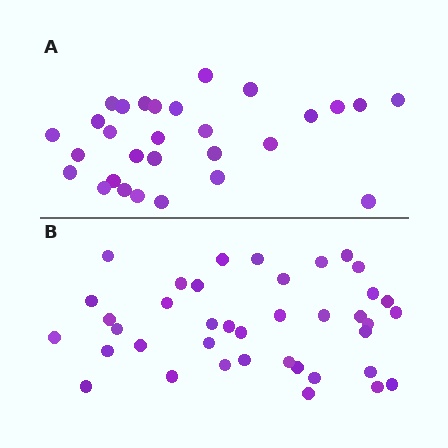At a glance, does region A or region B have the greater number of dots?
Region B (the bottom region) has more dots.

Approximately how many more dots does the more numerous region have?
Region B has roughly 10 or so more dots than region A.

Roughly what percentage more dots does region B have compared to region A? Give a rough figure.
About 35% more.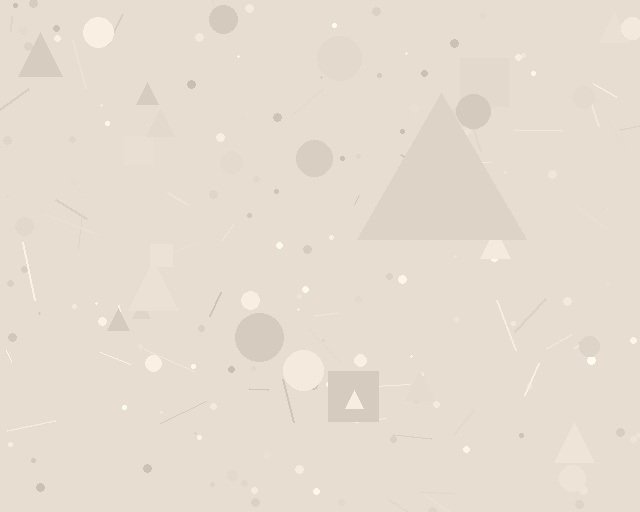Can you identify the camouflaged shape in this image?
The camouflaged shape is a triangle.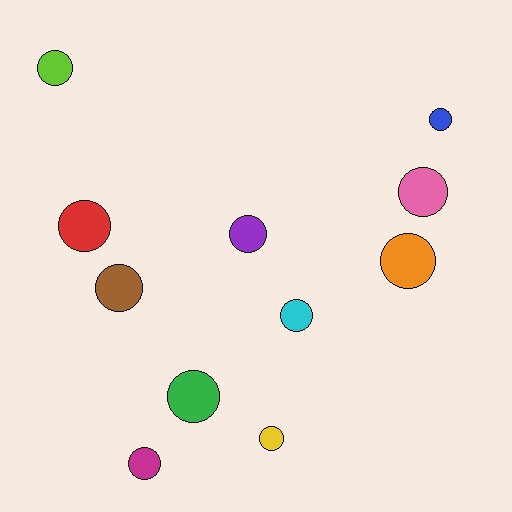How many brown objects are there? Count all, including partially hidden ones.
There is 1 brown object.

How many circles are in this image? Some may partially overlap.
There are 11 circles.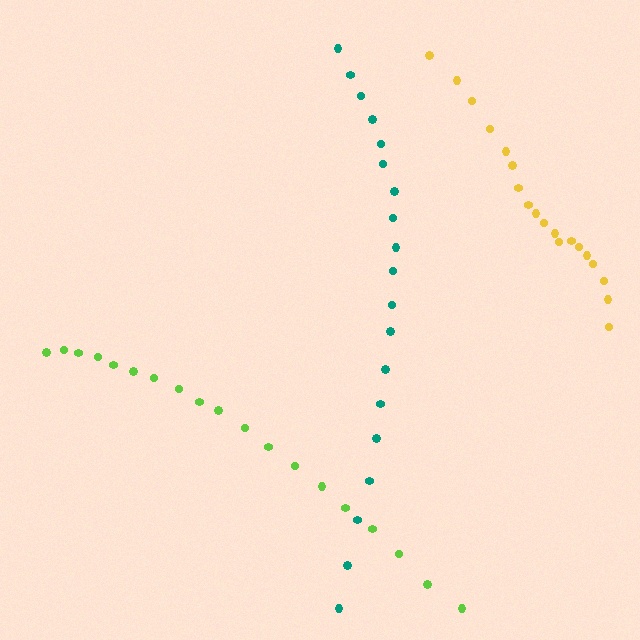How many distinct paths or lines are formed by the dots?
There are 3 distinct paths.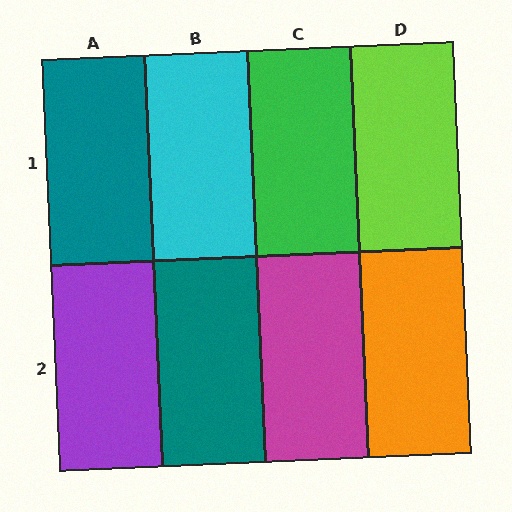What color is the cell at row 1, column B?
Cyan.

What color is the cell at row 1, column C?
Green.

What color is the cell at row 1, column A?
Teal.